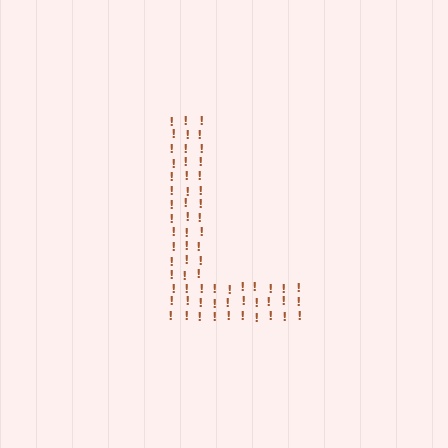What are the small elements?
The small elements are exclamation marks.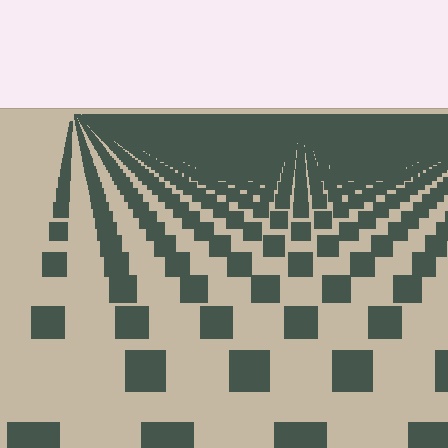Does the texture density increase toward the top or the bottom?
Density increases toward the top.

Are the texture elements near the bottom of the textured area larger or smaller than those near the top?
Larger. Near the bottom, elements are closer to the viewer and appear at a bigger on-screen size.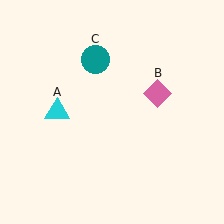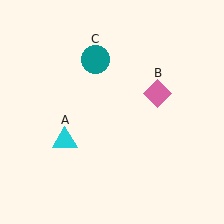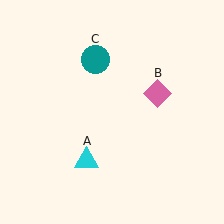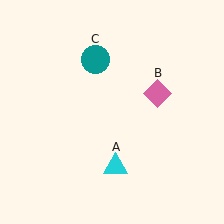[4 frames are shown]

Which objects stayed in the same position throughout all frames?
Pink diamond (object B) and teal circle (object C) remained stationary.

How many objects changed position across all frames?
1 object changed position: cyan triangle (object A).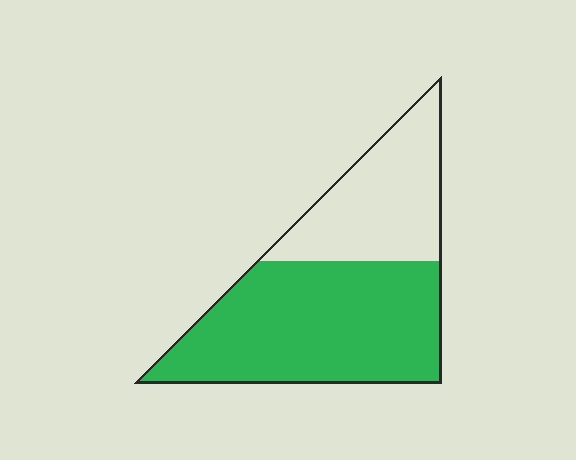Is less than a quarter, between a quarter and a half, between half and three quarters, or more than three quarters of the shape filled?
Between half and three quarters.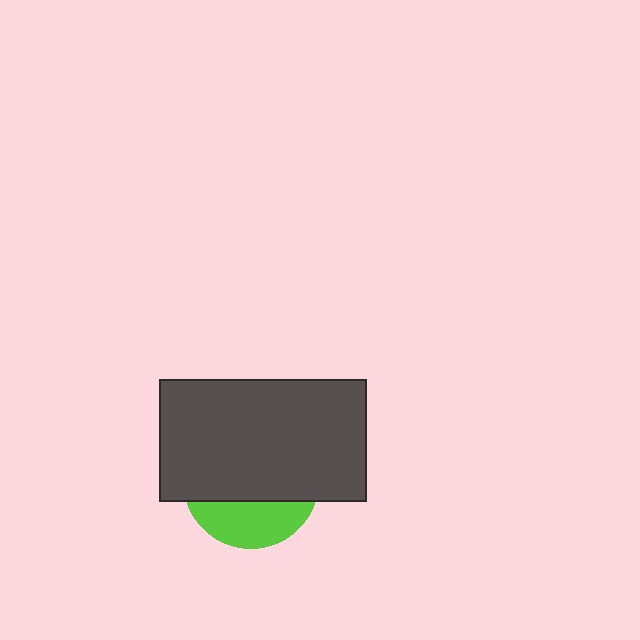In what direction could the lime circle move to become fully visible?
The lime circle could move down. That would shift it out from behind the dark gray rectangle entirely.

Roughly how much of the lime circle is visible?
A small part of it is visible (roughly 31%).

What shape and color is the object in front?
The object in front is a dark gray rectangle.